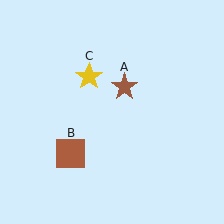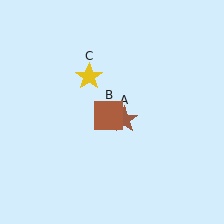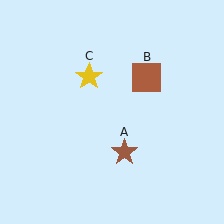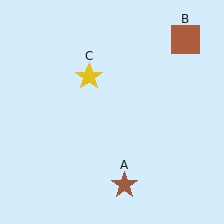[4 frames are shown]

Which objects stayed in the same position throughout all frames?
Yellow star (object C) remained stationary.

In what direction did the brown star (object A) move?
The brown star (object A) moved down.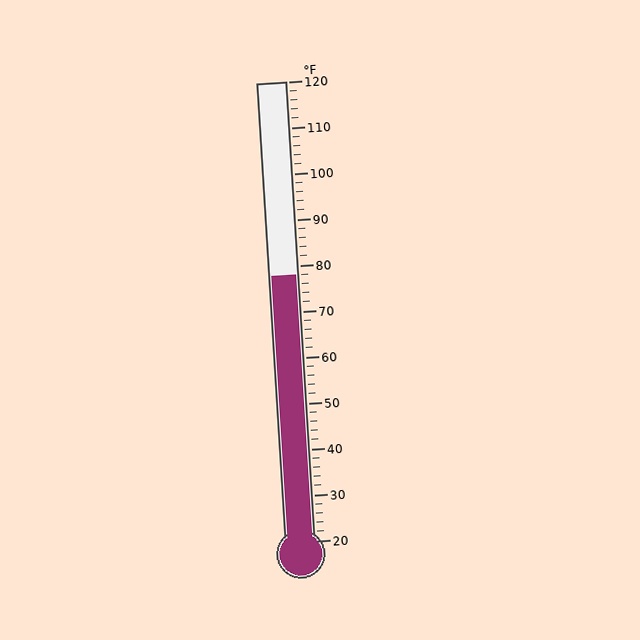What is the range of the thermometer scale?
The thermometer scale ranges from 20°F to 120°F.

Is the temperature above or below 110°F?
The temperature is below 110°F.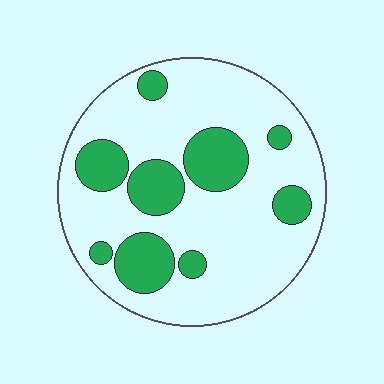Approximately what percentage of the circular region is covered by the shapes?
Approximately 25%.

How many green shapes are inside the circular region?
9.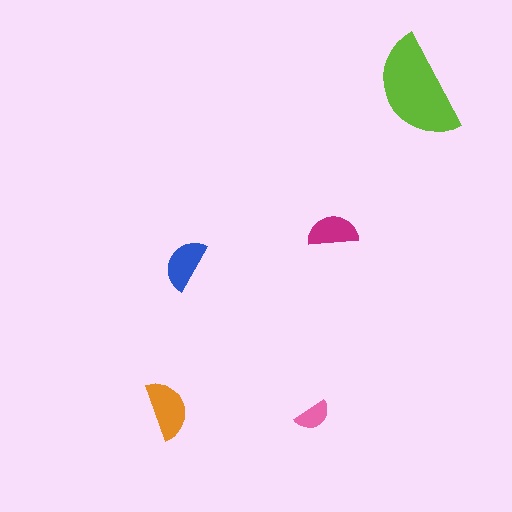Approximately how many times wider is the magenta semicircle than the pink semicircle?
About 1.5 times wider.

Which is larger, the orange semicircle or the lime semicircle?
The lime one.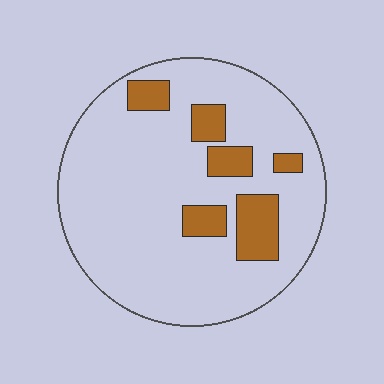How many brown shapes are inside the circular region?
6.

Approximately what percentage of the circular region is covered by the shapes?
Approximately 15%.